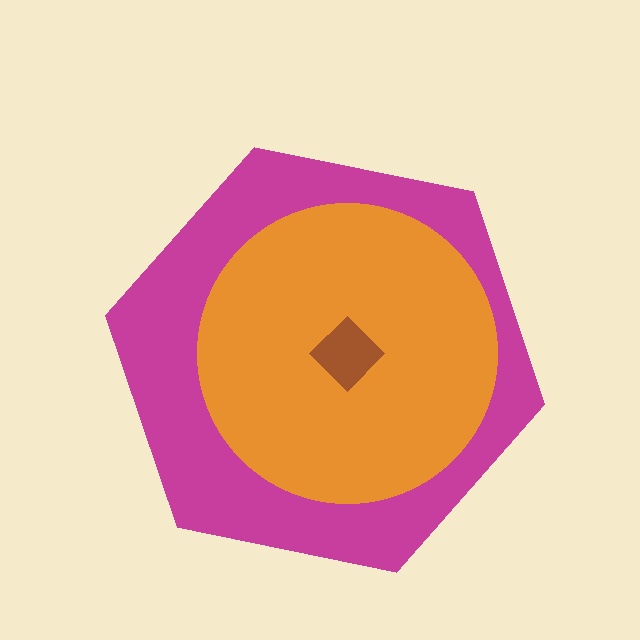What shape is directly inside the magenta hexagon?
The orange circle.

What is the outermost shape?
The magenta hexagon.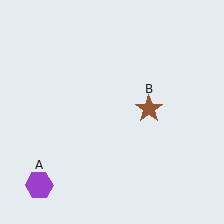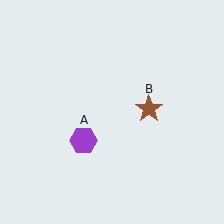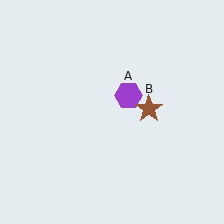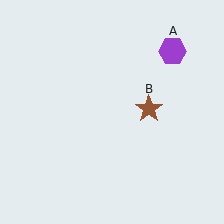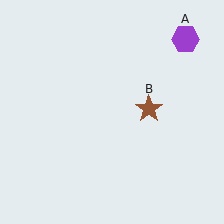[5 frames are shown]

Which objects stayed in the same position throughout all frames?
Brown star (object B) remained stationary.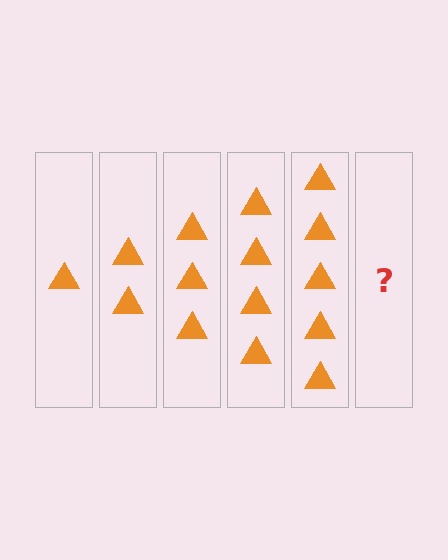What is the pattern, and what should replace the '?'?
The pattern is that each step adds one more triangle. The '?' should be 6 triangles.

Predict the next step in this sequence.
The next step is 6 triangles.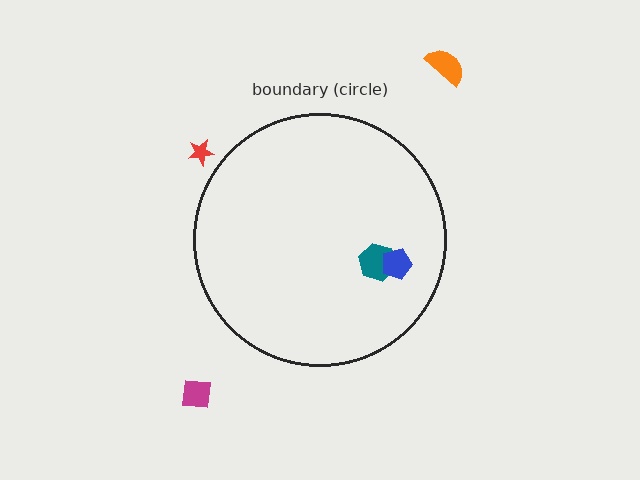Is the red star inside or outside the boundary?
Outside.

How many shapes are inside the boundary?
2 inside, 3 outside.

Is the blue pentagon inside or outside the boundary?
Inside.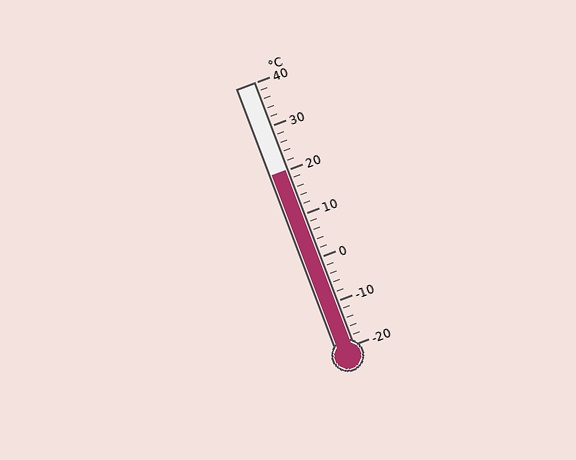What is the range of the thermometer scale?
The thermometer scale ranges from -20°C to 40°C.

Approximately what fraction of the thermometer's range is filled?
The thermometer is filled to approximately 65% of its range.